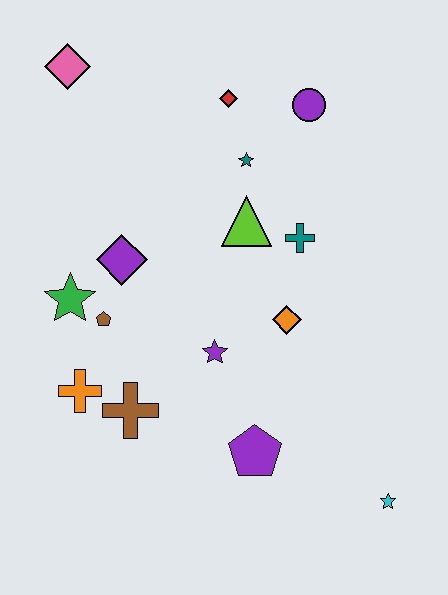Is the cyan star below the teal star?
Yes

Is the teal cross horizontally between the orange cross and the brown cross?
No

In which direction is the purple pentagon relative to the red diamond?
The purple pentagon is below the red diamond.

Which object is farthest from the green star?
The cyan star is farthest from the green star.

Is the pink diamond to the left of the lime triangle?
Yes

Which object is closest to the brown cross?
The orange cross is closest to the brown cross.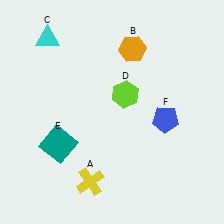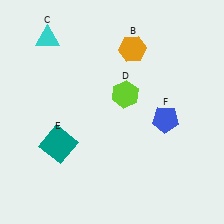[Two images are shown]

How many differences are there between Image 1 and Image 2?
There is 1 difference between the two images.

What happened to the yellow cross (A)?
The yellow cross (A) was removed in Image 2. It was in the bottom-left area of Image 1.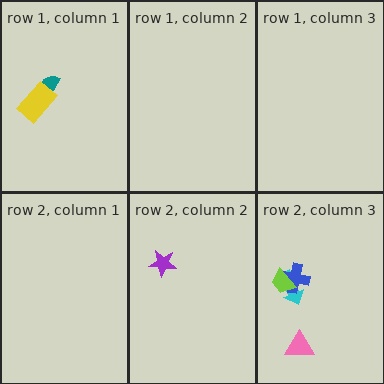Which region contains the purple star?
The row 2, column 2 region.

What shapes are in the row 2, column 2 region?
The purple star.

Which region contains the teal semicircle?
The row 1, column 1 region.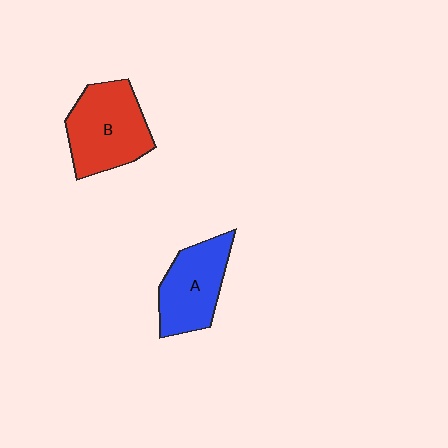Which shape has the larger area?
Shape B (red).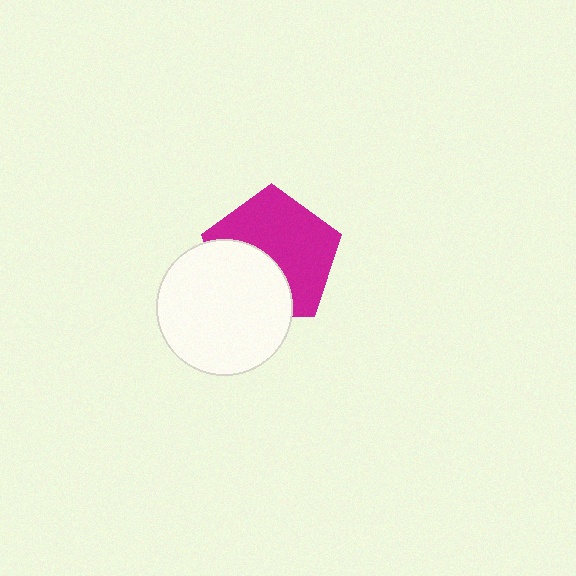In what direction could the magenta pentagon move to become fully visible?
The magenta pentagon could move toward the upper-right. That would shift it out from behind the white circle entirely.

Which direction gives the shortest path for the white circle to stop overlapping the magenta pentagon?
Moving toward the lower-left gives the shortest separation.